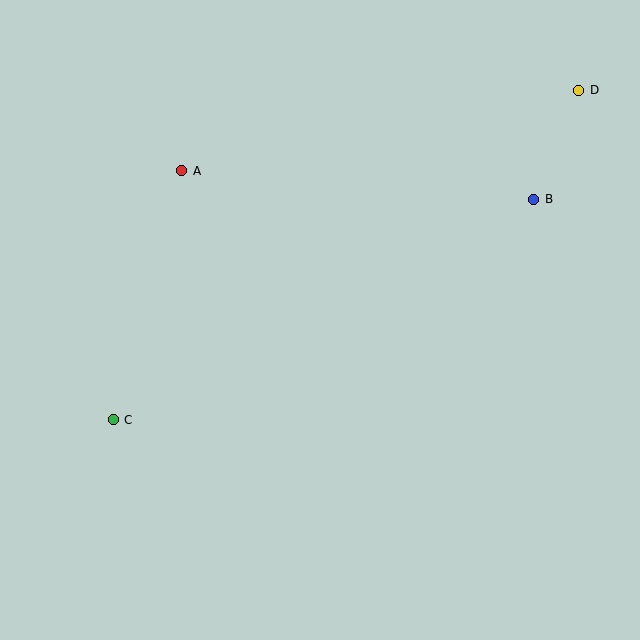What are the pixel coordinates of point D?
Point D is at (579, 90).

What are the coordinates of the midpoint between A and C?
The midpoint between A and C is at (147, 295).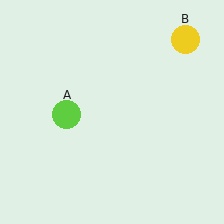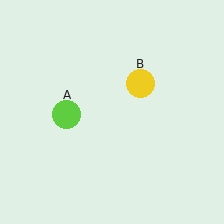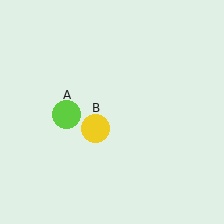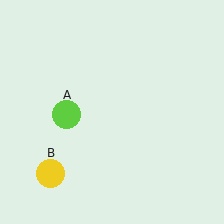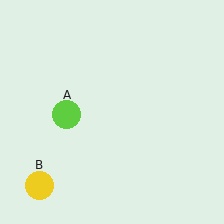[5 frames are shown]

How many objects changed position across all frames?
1 object changed position: yellow circle (object B).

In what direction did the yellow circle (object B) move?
The yellow circle (object B) moved down and to the left.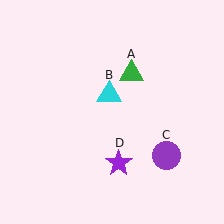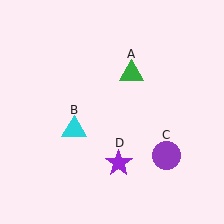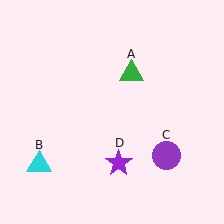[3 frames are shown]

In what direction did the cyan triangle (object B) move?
The cyan triangle (object B) moved down and to the left.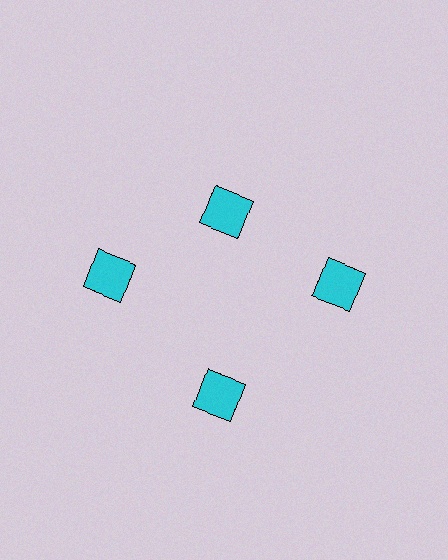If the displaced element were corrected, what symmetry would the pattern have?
It would have 4-fold rotational symmetry — the pattern would map onto itself every 90 degrees.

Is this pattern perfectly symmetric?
No. The 4 cyan squares are arranged in a ring, but one element near the 12 o'clock position is pulled inward toward the center, breaking the 4-fold rotational symmetry.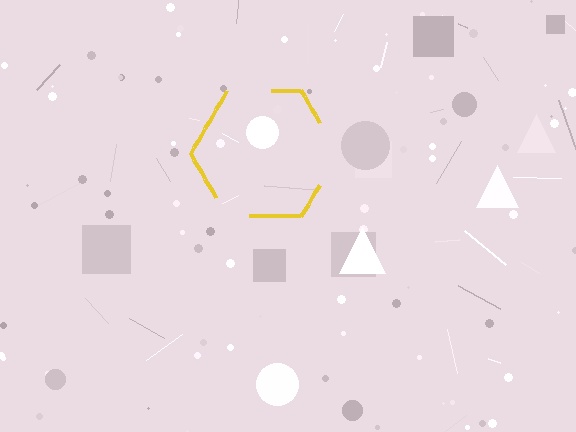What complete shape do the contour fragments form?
The contour fragments form a hexagon.